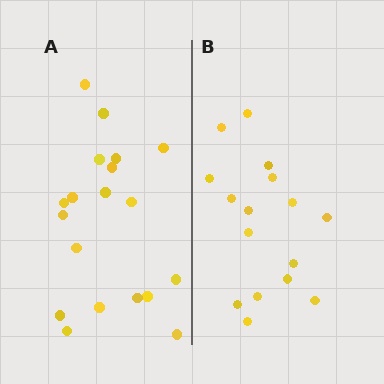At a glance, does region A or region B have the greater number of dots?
Region A (the left region) has more dots.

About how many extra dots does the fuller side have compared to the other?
Region A has just a few more — roughly 2 or 3 more dots than region B.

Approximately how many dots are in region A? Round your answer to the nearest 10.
About 20 dots. (The exact count is 19, which rounds to 20.)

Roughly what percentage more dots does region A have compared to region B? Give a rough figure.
About 20% more.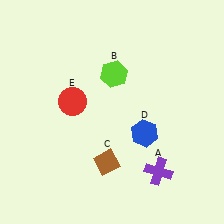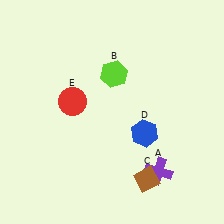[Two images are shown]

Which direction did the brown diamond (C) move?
The brown diamond (C) moved right.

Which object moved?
The brown diamond (C) moved right.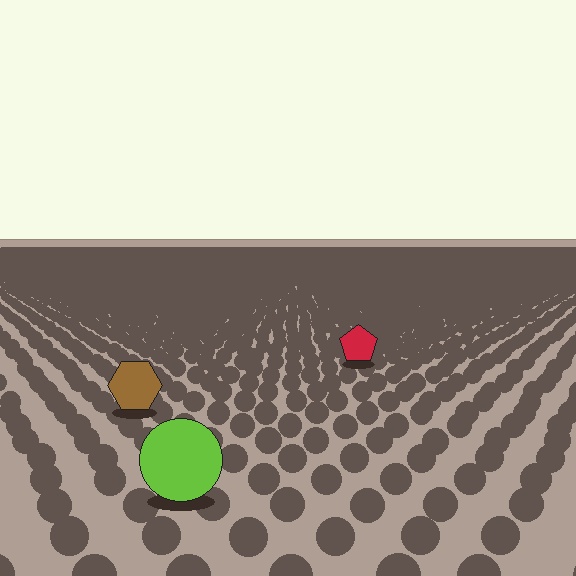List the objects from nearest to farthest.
From nearest to farthest: the lime circle, the brown hexagon, the red pentagon.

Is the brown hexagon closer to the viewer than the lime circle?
No. The lime circle is closer — you can tell from the texture gradient: the ground texture is coarser near it.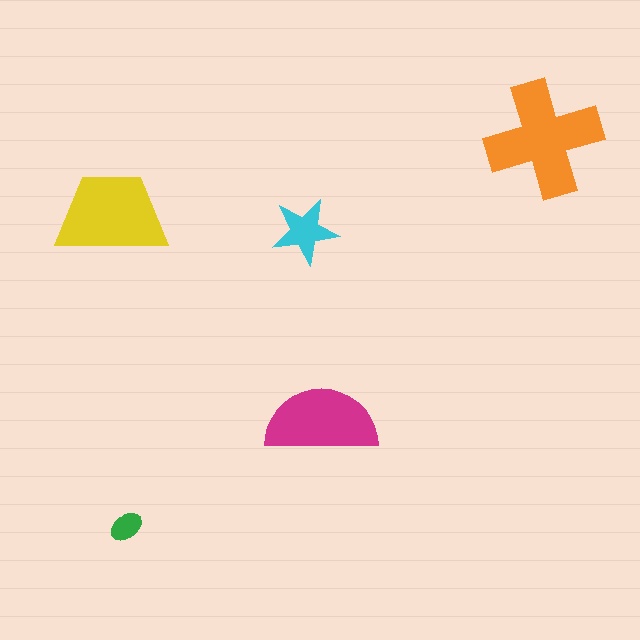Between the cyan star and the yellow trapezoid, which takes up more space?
The yellow trapezoid.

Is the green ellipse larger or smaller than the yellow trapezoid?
Smaller.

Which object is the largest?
The orange cross.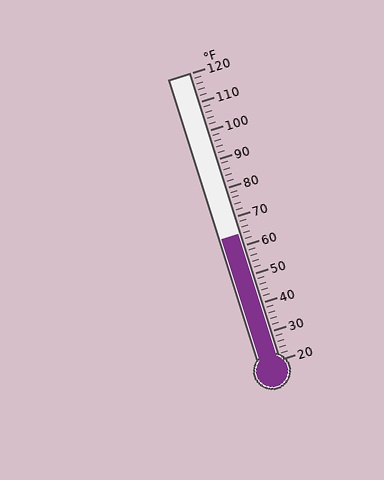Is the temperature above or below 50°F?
The temperature is above 50°F.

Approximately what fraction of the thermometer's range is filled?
The thermometer is filled to approximately 45% of its range.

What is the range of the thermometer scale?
The thermometer scale ranges from 20°F to 120°F.